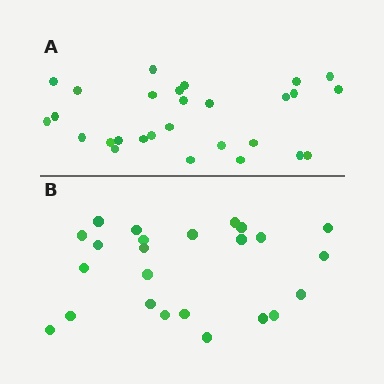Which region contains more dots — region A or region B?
Region A (the top region) has more dots.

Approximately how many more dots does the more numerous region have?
Region A has about 4 more dots than region B.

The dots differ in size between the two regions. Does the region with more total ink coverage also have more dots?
No. Region B has more total ink coverage because its dots are larger, but region A actually contains more individual dots. Total area can be misleading — the number of items is what matters here.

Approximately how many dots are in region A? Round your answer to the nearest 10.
About 30 dots. (The exact count is 28, which rounds to 30.)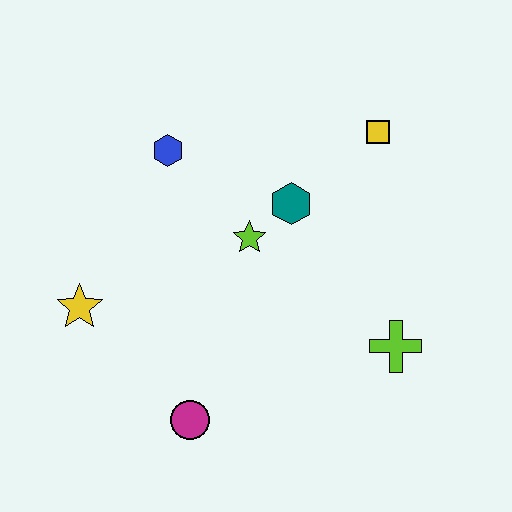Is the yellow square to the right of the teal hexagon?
Yes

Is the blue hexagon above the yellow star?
Yes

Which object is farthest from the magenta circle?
The yellow square is farthest from the magenta circle.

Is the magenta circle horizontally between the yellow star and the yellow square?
Yes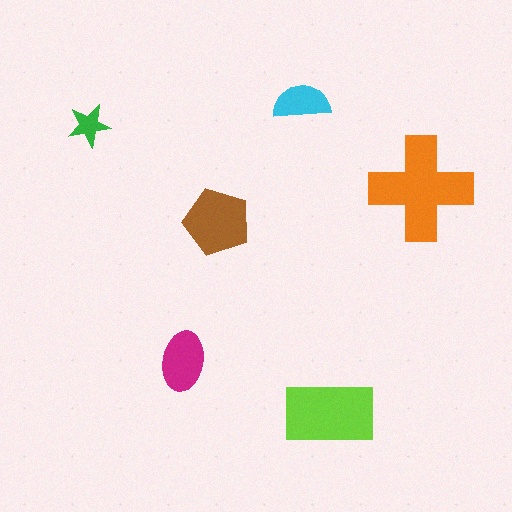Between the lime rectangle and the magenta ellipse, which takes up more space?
The lime rectangle.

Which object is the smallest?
The green star.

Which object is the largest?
The orange cross.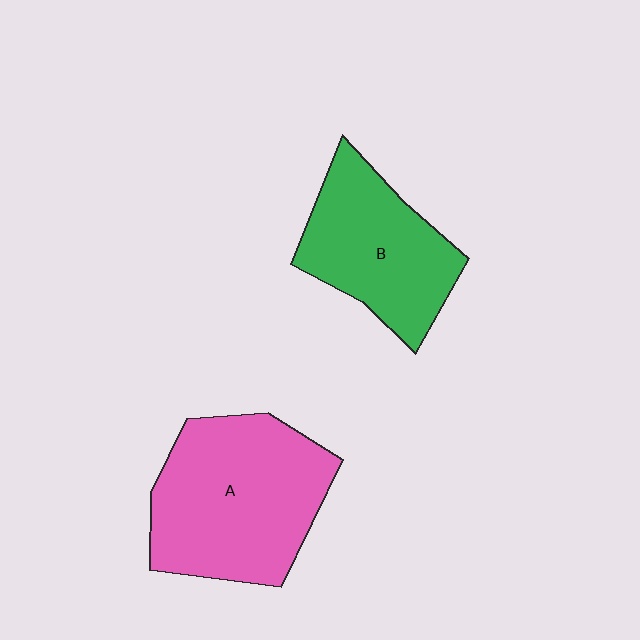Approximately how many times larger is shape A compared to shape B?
Approximately 1.4 times.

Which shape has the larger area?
Shape A (pink).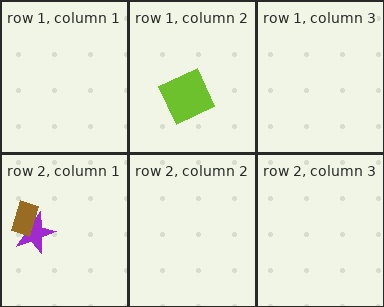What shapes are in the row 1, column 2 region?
The lime square.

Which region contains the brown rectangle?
The row 2, column 1 region.